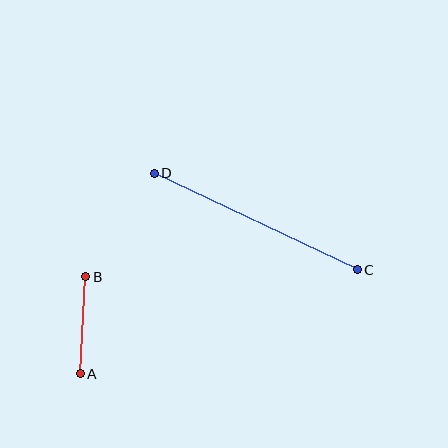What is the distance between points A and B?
The distance is approximately 97 pixels.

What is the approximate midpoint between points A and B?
The midpoint is at approximately (83, 325) pixels.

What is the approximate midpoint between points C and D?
The midpoint is at approximately (256, 221) pixels.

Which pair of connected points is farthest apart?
Points C and D are farthest apart.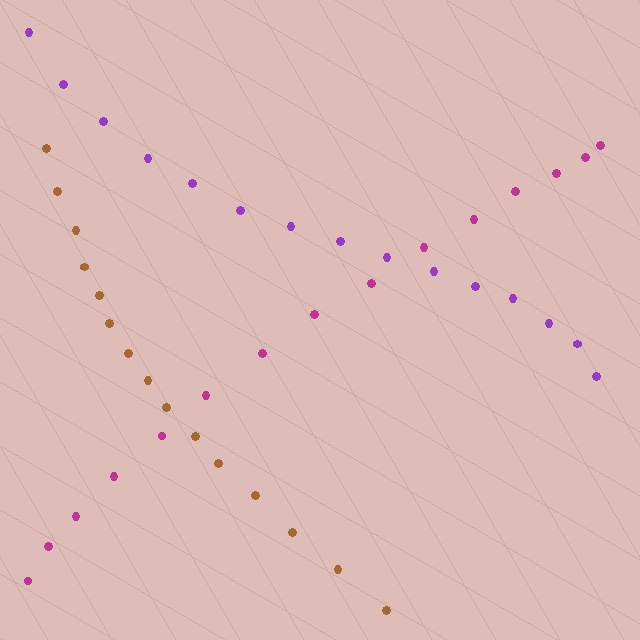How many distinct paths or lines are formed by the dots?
There are 3 distinct paths.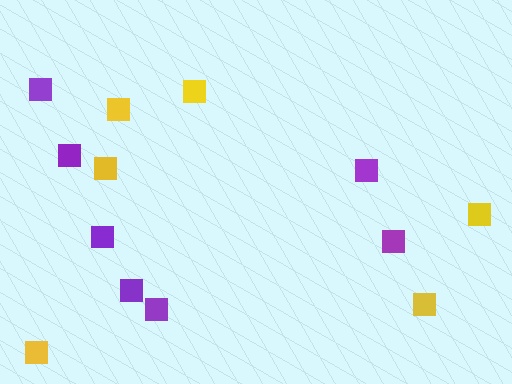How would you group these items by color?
There are 2 groups: one group of yellow squares (6) and one group of purple squares (7).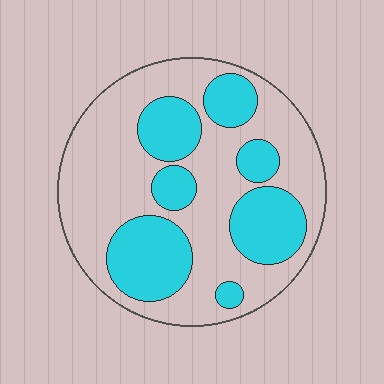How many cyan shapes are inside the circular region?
7.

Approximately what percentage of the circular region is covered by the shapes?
Approximately 35%.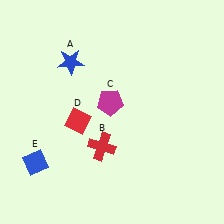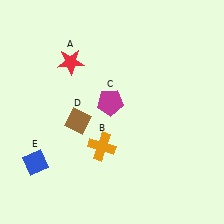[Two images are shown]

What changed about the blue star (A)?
In Image 1, A is blue. In Image 2, it changed to red.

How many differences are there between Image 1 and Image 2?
There are 3 differences between the two images.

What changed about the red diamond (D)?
In Image 1, D is red. In Image 2, it changed to brown.